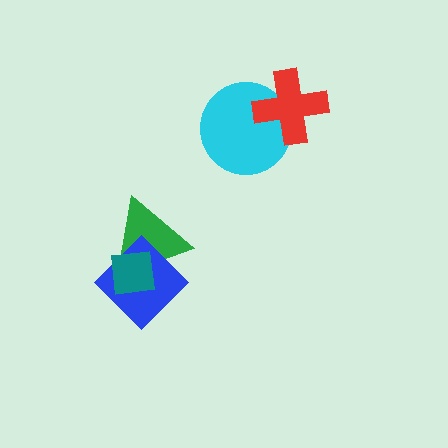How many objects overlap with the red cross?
1 object overlaps with the red cross.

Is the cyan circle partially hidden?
Yes, it is partially covered by another shape.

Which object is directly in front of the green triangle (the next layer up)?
The blue diamond is directly in front of the green triangle.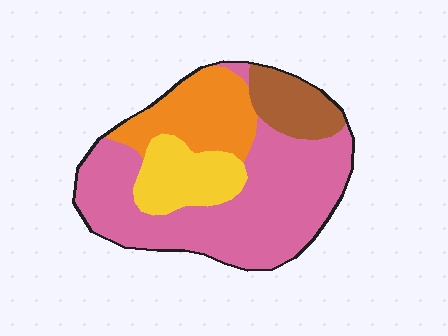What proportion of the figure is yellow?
Yellow takes up about one sixth (1/6) of the figure.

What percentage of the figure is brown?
Brown covers about 10% of the figure.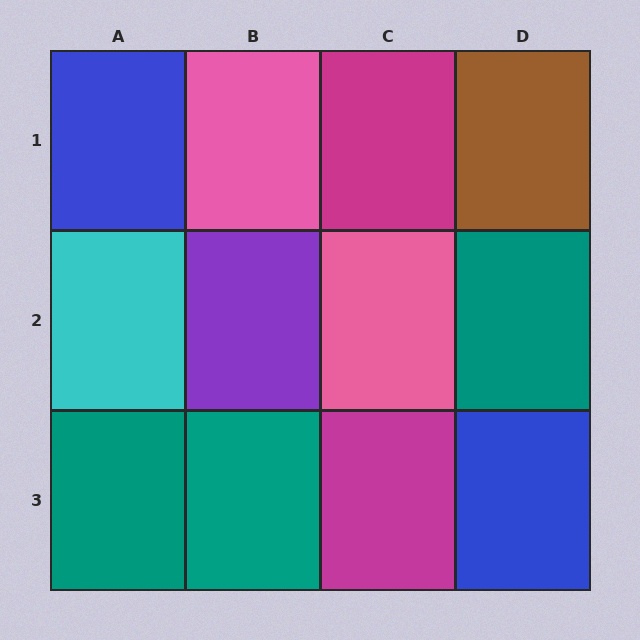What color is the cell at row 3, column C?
Magenta.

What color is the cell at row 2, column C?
Pink.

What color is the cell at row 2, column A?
Cyan.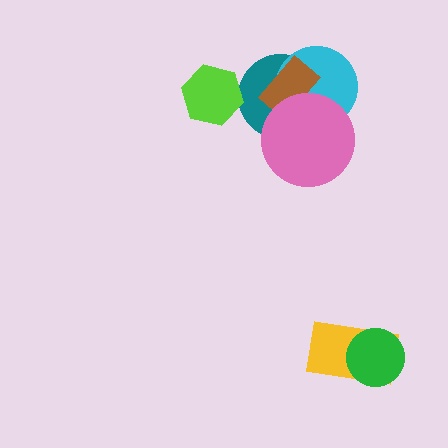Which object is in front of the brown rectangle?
The pink circle is in front of the brown rectangle.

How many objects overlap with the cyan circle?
3 objects overlap with the cyan circle.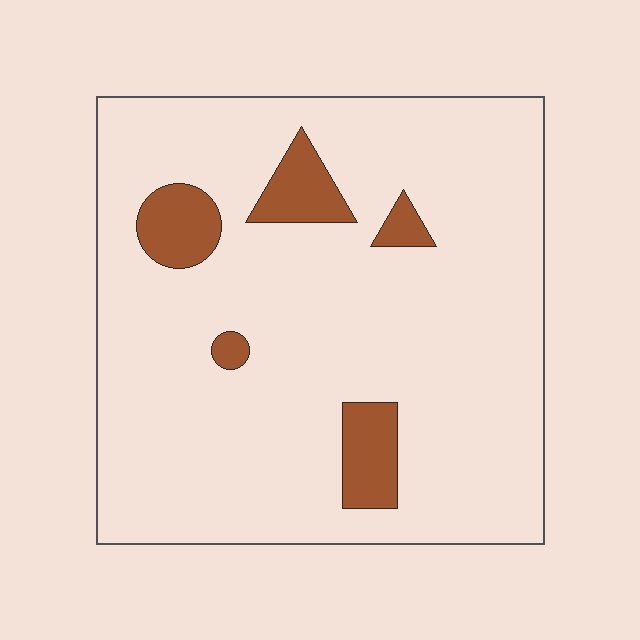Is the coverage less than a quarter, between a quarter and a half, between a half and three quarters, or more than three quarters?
Less than a quarter.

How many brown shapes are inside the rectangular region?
5.